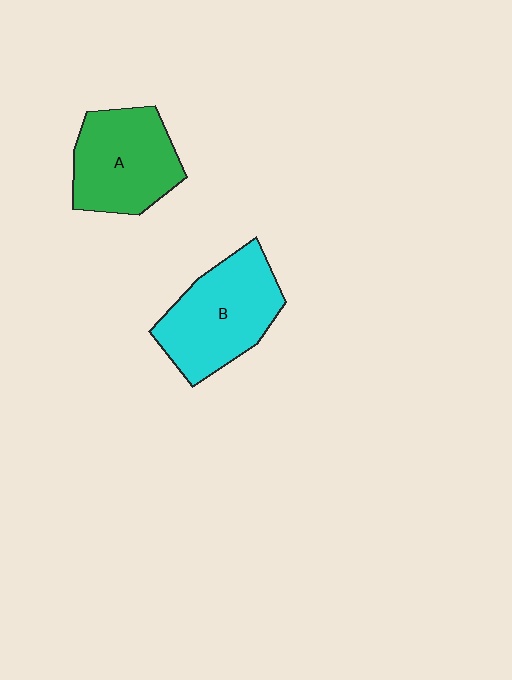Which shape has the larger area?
Shape B (cyan).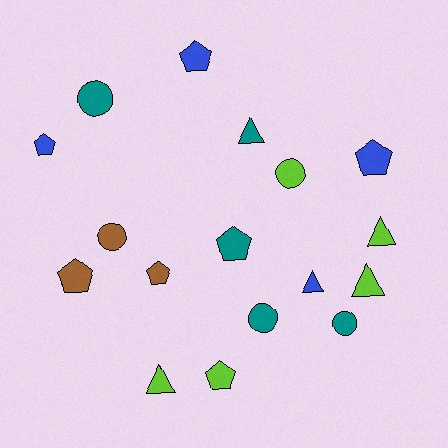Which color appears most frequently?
Teal, with 5 objects.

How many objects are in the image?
There are 17 objects.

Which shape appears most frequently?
Pentagon, with 7 objects.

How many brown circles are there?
There is 1 brown circle.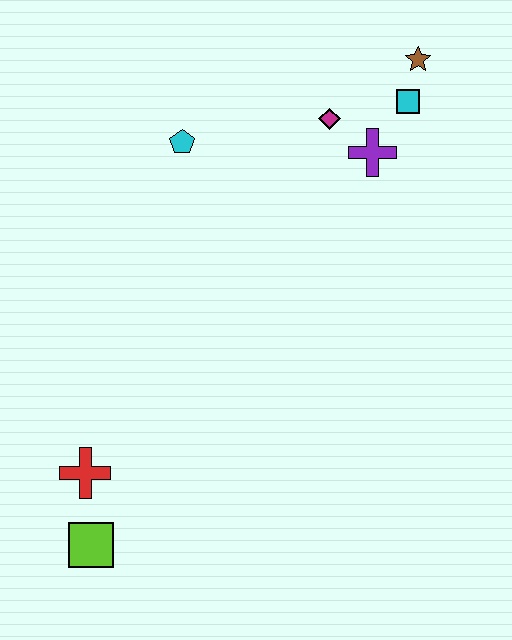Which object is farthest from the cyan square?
The lime square is farthest from the cyan square.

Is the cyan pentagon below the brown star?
Yes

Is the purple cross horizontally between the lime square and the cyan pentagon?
No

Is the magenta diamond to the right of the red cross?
Yes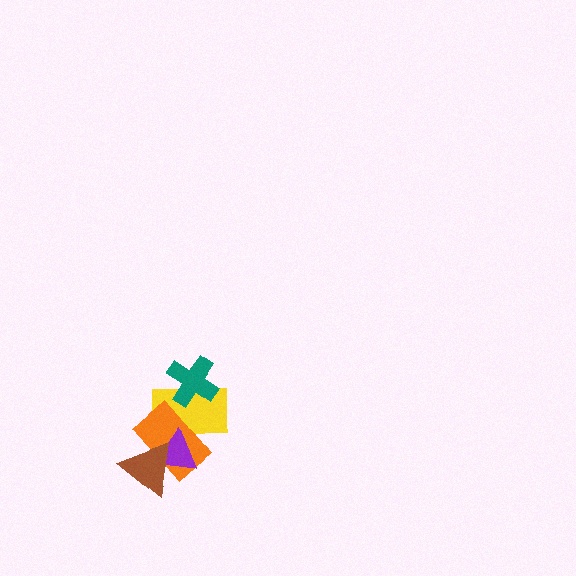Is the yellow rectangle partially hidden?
Yes, it is partially covered by another shape.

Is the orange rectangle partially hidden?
Yes, it is partially covered by another shape.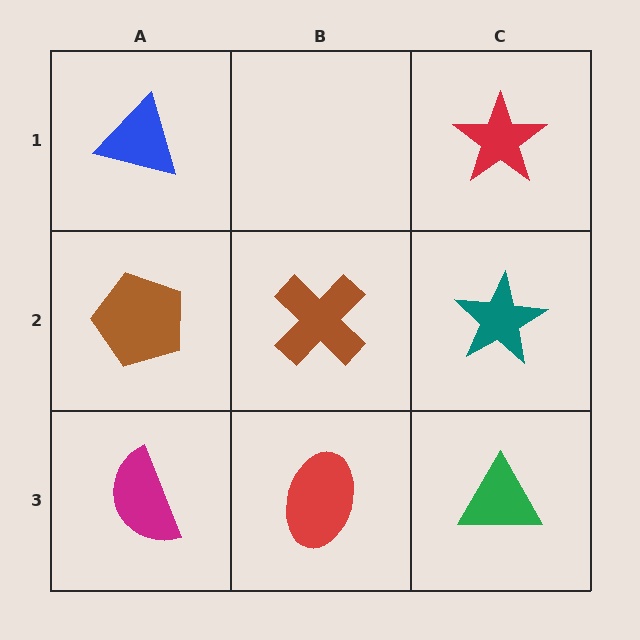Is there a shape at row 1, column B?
No, that cell is empty.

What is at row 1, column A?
A blue triangle.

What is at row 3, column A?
A magenta semicircle.